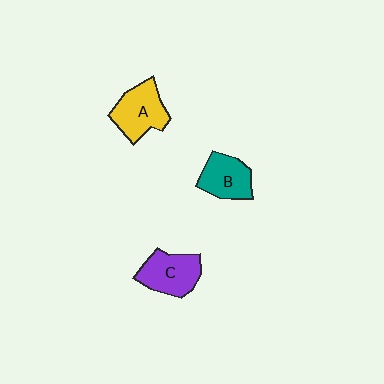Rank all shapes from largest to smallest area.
From largest to smallest: A (yellow), C (purple), B (teal).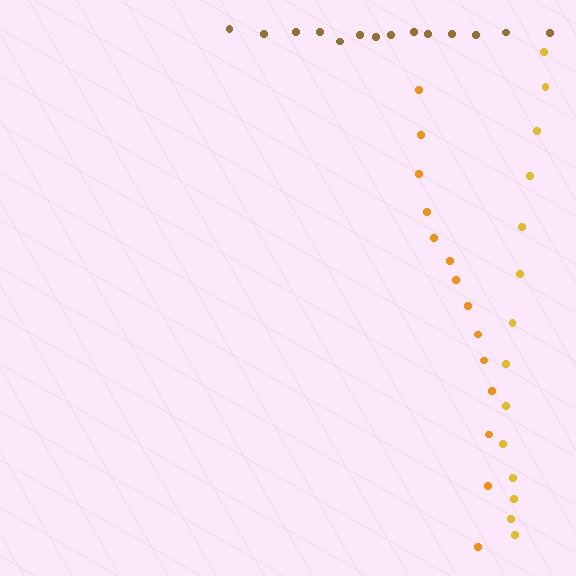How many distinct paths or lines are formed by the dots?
There are 3 distinct paths.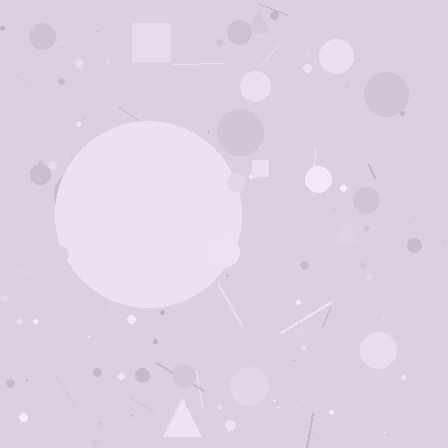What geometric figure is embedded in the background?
A circle is embedded in the background.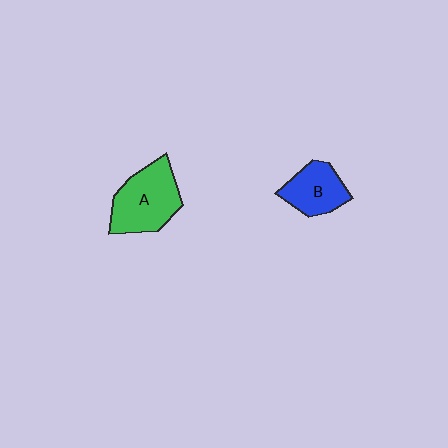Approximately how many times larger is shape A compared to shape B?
Approximately 1.5 times.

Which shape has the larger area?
Shape A (green).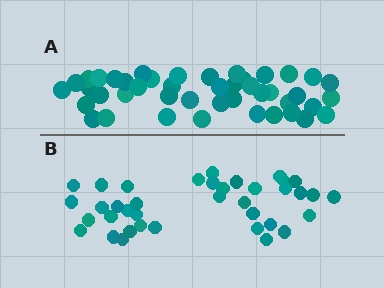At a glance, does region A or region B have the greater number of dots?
Region A (the top region) has more dots.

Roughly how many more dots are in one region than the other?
Region A has about 6 more dots than region B.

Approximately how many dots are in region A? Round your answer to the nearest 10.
About 40 dots. (The exact count is 44, which rounds to 40.)